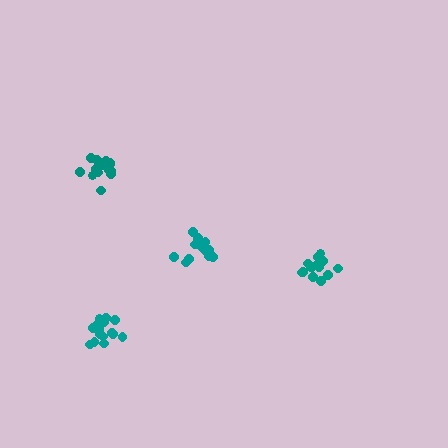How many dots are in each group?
Group 1: 18 dots, Group 2: 15 dots, Group 3: 17 dots, Group 4: 17 dots (67 total).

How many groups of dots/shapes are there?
There are 4 groups.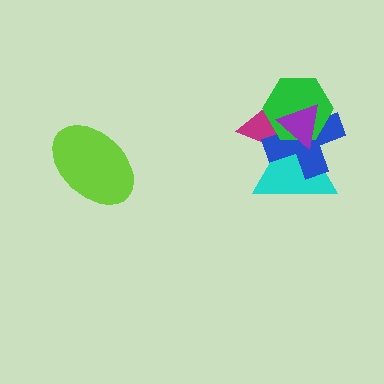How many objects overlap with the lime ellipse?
0 objects overlap with the lime ellipse.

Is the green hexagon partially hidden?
Yes, it is partially covered by another shape.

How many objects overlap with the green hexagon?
4 objects overlap with the green hexagon.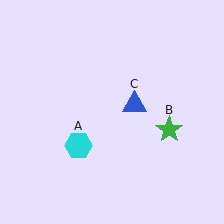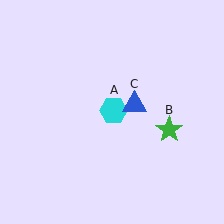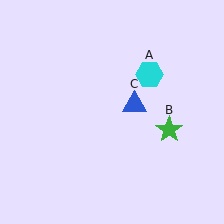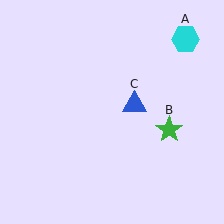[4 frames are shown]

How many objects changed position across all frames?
1 object changed position: cyan hexagon (object A).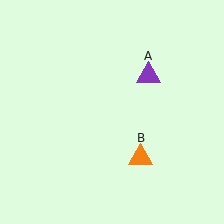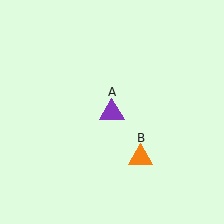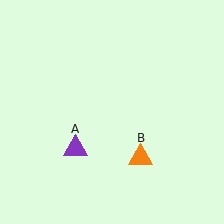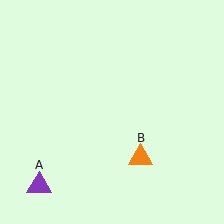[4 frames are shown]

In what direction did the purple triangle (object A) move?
The purple triangle (object A) moved down and to the left.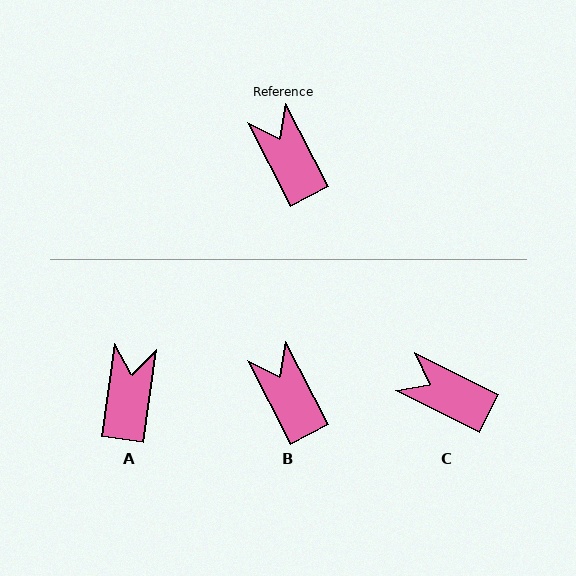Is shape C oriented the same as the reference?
No, it is off by about 36 degrees.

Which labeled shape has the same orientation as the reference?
B.